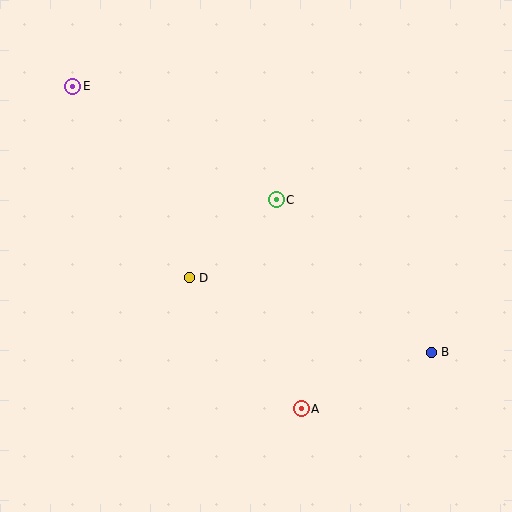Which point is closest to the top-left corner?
Point E is closest to the top-left corner.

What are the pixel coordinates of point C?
Point C is at (276, 200).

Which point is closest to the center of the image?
Point C at (276, 200) is closest to the center.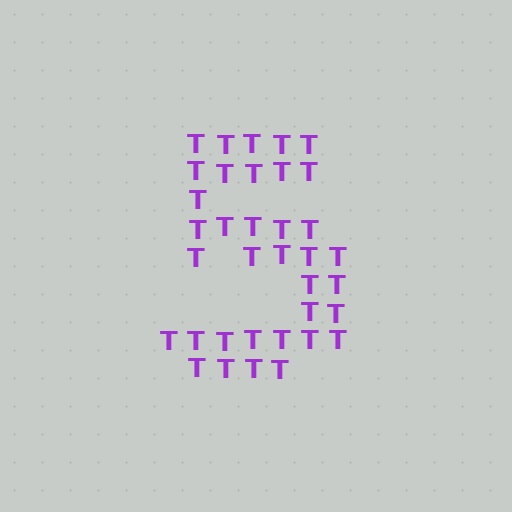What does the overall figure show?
The overall figure shows the digit 5.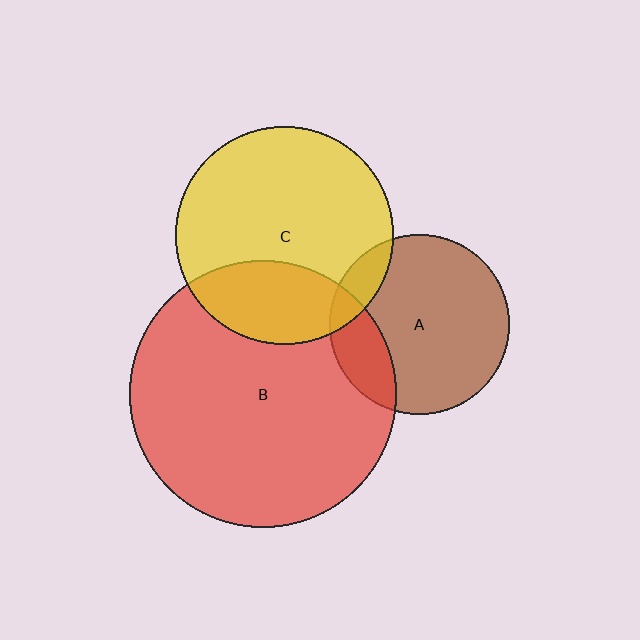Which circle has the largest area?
Circle B (red).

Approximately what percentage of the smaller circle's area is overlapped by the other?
Approximately 20%.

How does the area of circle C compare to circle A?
Approximately 1.5 times.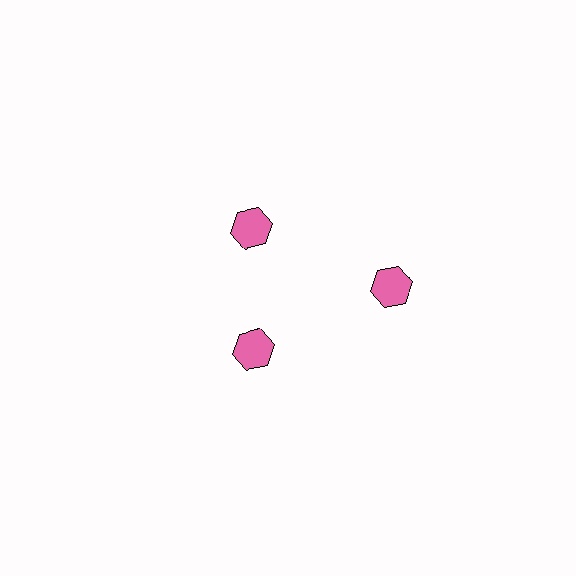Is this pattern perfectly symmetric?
No. The 3 pink hexagons are arranged in a ring, but one element near the 3 o'clock position is pushed outward from the center, breaking the 3-fold rotational symmetry.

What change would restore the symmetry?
The symmetry would be restored by moving it inward, back onto the ring so that all 3 hexagons sit at equal angles and equal distance from the center.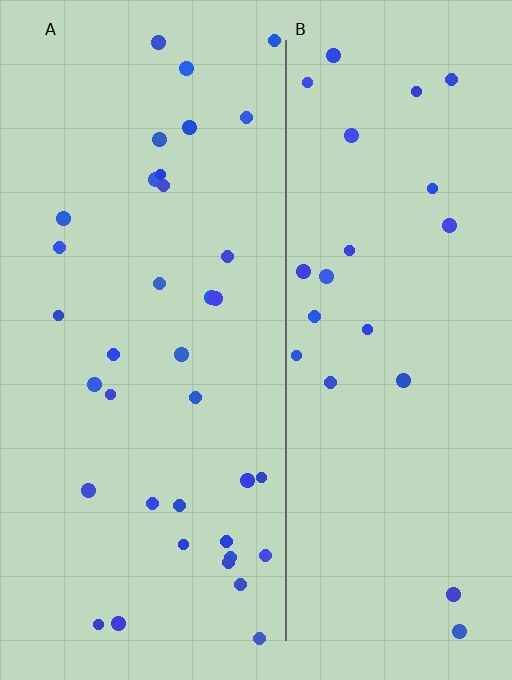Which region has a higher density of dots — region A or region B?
A (the left).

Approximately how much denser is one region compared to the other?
Approximately 1.6× — region A over region B.